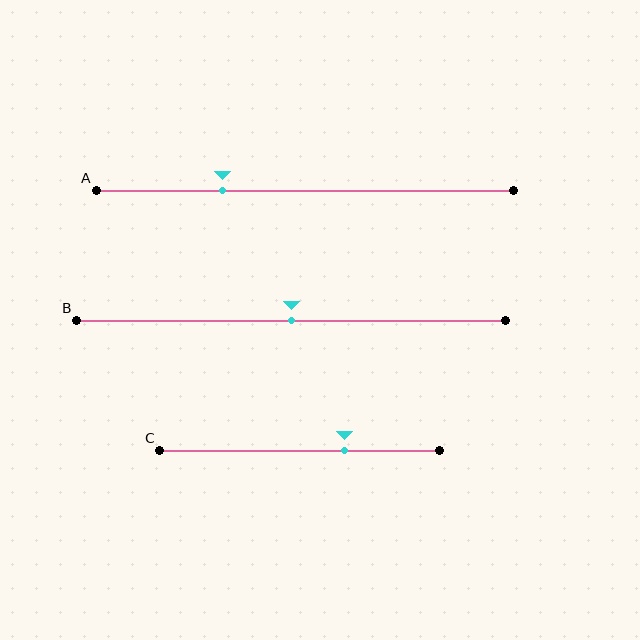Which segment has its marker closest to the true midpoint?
Segment B has its marker closest to the true midpoint.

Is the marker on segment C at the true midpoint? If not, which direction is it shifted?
No, the marker on segment C is shifted to the right by about 16% of the segment length.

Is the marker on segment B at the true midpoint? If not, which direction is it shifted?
Yes, the marker on segment B is at the true midpoint.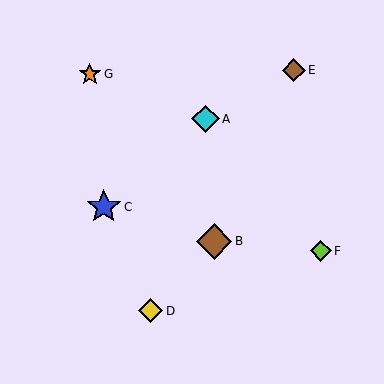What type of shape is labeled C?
Shape C is a blue star.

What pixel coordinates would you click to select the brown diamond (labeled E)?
Click at (294, 70) to select the brown diamond E.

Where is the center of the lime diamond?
The center of the lime diamond is at (321, 251).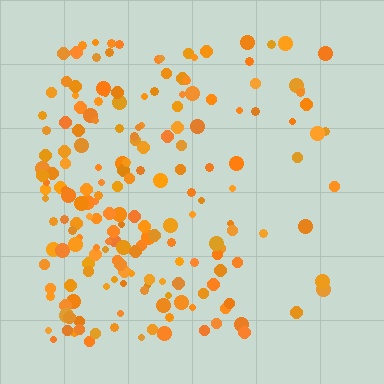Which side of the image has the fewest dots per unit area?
The right.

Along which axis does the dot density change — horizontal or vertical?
Horizontal.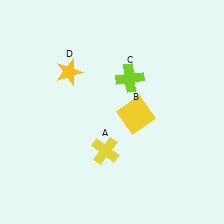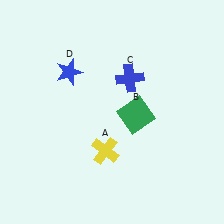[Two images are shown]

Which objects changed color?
B changed from yellow to green. C changed from lime to blue. D changed from yellow to blue.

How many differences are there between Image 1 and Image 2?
There are 3 differences between the two images.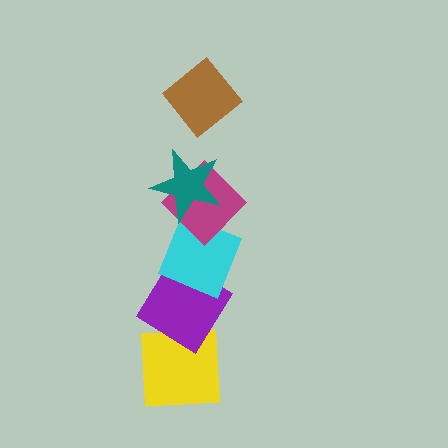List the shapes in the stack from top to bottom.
From top to bottom: the brown diamond, the teal star, the magenta diamond, the cyan diamond, the purple diamond, the yellow square.